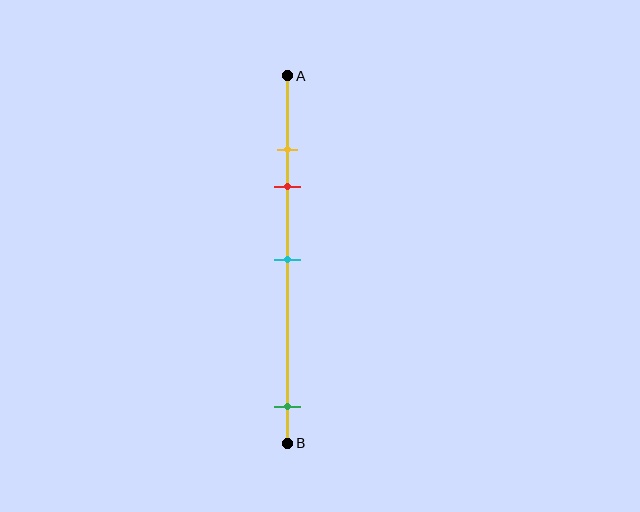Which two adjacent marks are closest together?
The yellow and red marks are the closest adjacent pair.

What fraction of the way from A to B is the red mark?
The red mark is approximately 30% (0.3) of the way from A to B.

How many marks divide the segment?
There are 4 marks dividing the segment.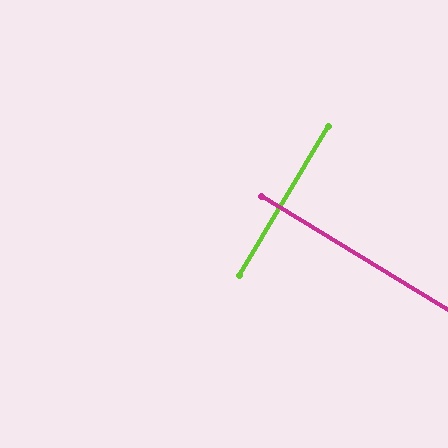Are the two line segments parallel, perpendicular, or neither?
Perpendicular — they meet at approximately 90°.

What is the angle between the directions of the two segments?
Approximately 90 degrees.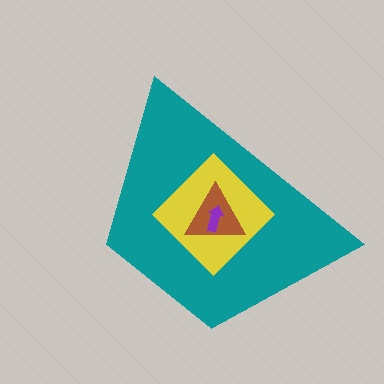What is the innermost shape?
The purple arrow.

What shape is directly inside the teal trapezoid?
The yellow diamond.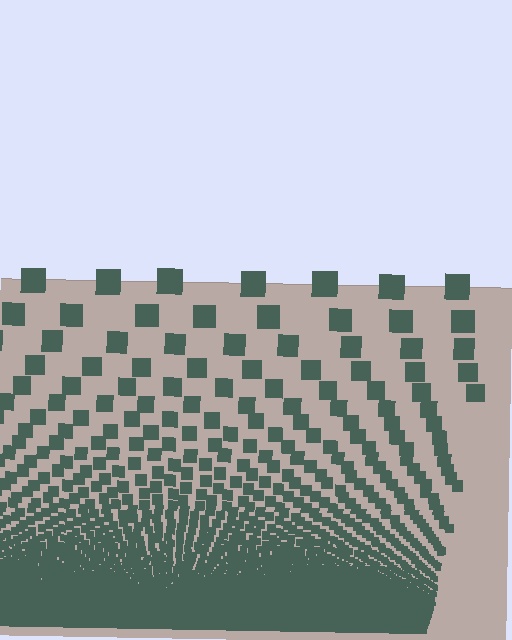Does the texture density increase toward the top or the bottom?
Density increases toward the bottom.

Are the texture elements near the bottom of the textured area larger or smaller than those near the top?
Smaller. The gradient is inverted — elements near the bottom are smaller and denser.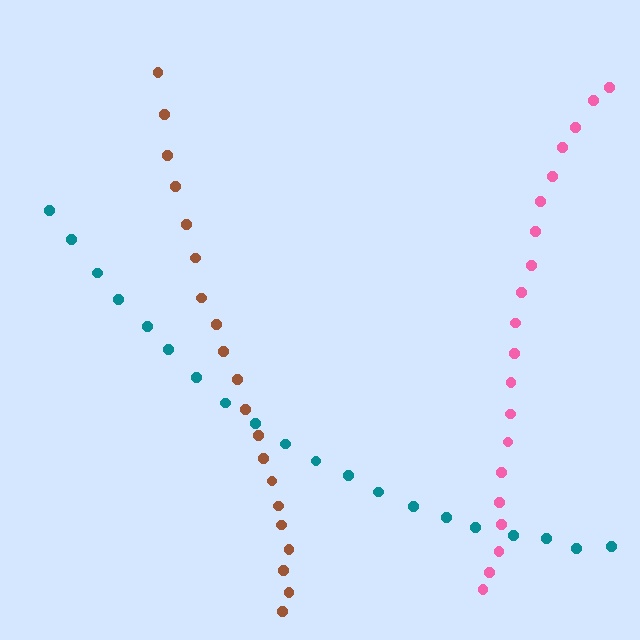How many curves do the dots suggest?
There are 3 distinct paths.